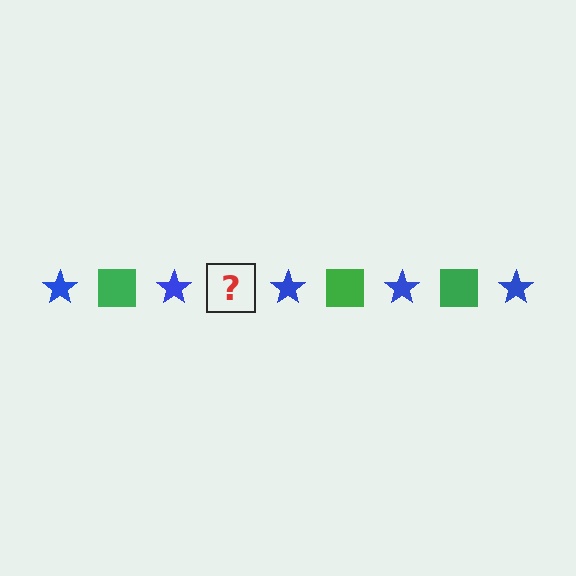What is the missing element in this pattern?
The missing element is a green square.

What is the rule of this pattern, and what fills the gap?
The rule is that the pattern alternates between blue star and green square. The gap should be filled with a green square.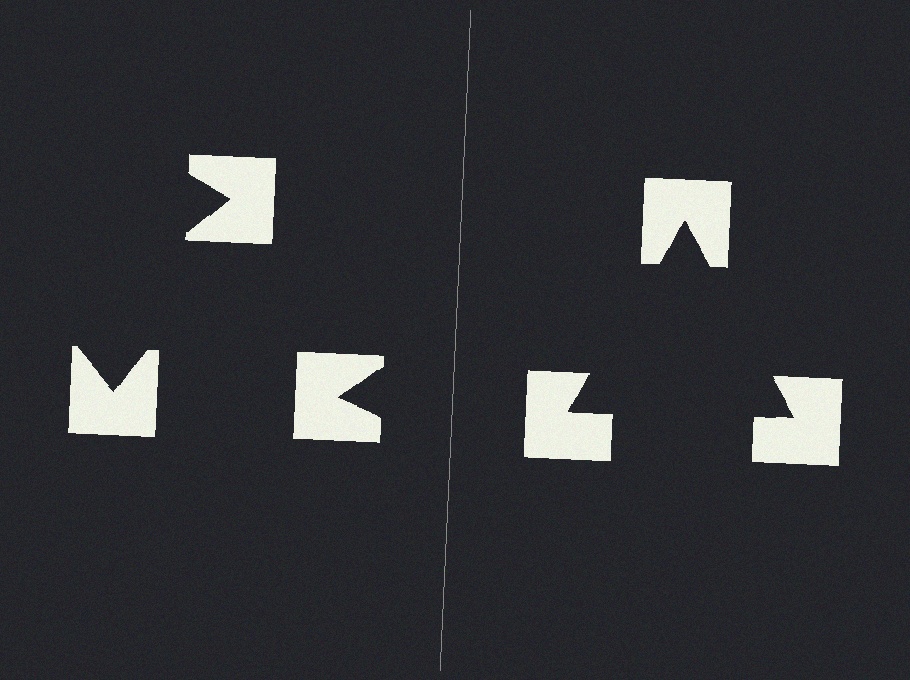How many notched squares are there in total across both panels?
6 — 3 on each side.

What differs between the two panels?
The notched squares are positioned identically on both sides; only the wedge orientations differ. On the right they align to a triangle; on the left they are misaligned.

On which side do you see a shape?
An illusory triangle appears on the right side. On the left side the wedge cuts are rotated, so no coherent shape forms.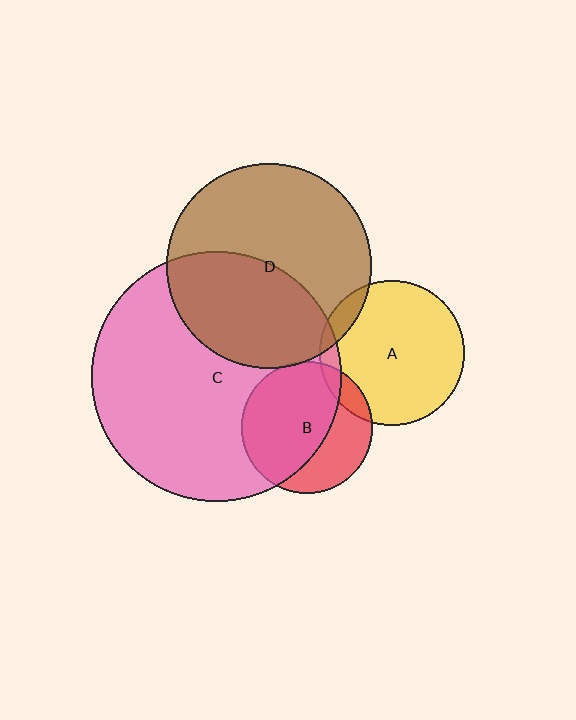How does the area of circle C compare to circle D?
Approximately 1.5 times.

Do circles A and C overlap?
Yes.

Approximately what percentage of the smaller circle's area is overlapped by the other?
Approximately 5%.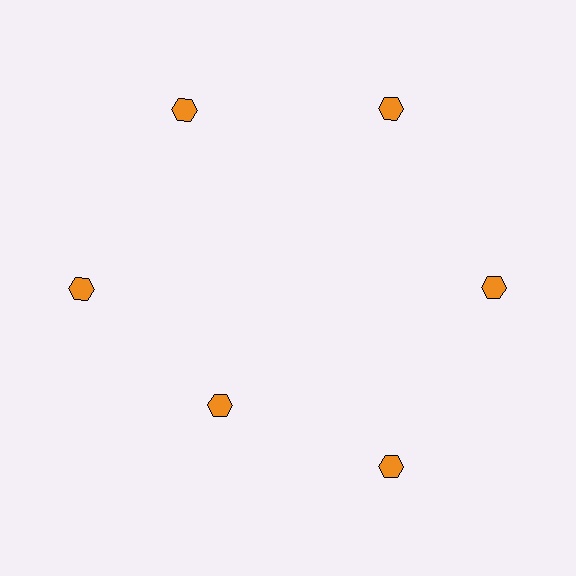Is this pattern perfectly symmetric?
No. The 6 orange hexagons are arranged in a ring, but one element near the 7 o'clock position is pulled inward toward the center, breaking the 6-fold rotational symmetry.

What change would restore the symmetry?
The symmetry would be restored by moving it outward, back onto the ring so that all 6 hexagons sit at equal angles and equal distance from the center.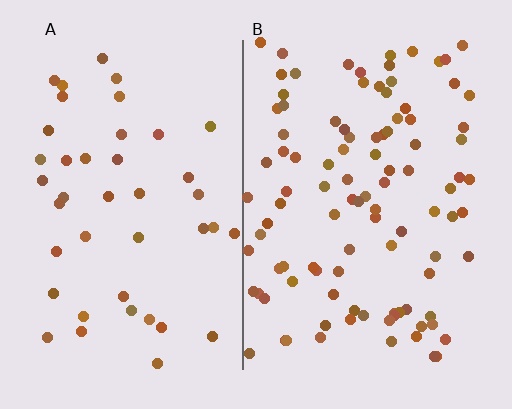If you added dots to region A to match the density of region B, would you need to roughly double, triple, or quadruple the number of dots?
Approximately double.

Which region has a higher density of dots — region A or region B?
B (the right).